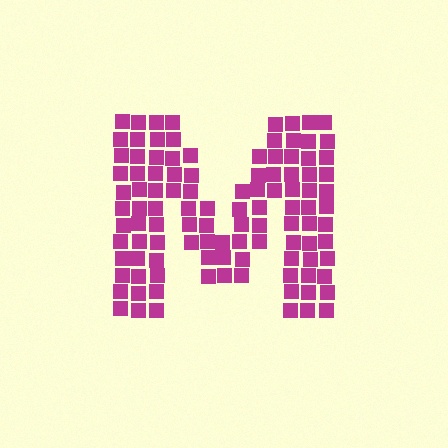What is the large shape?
The large shape is the letter M.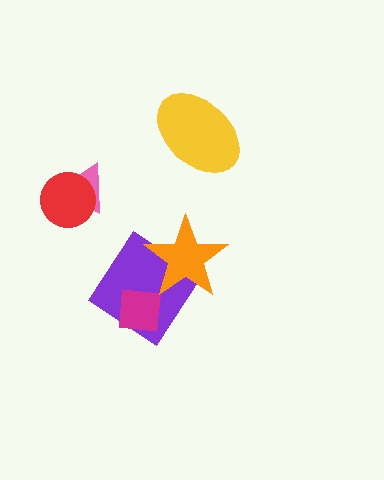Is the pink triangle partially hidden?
Yes, it is partially covered by another shape.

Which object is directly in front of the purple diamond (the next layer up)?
The magenta square is directly in front of the purple diamond.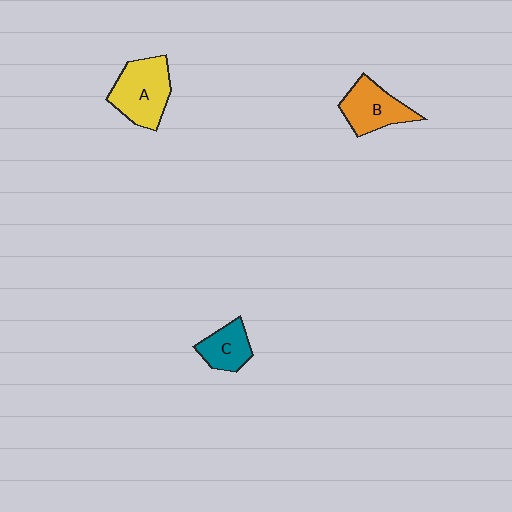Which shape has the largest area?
Shape A (yellow).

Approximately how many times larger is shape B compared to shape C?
Approximately 1.4 times.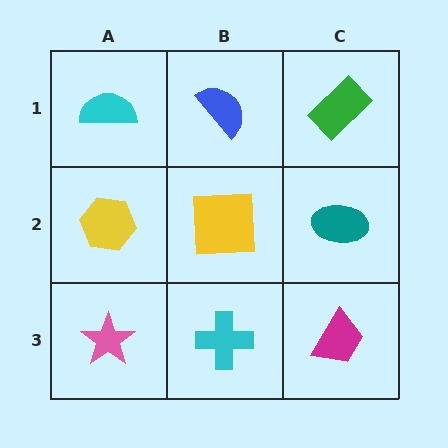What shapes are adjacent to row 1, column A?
A yellow hexagon (row 2, column A), a blue semicircle (row 1, column B).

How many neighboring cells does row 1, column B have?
3.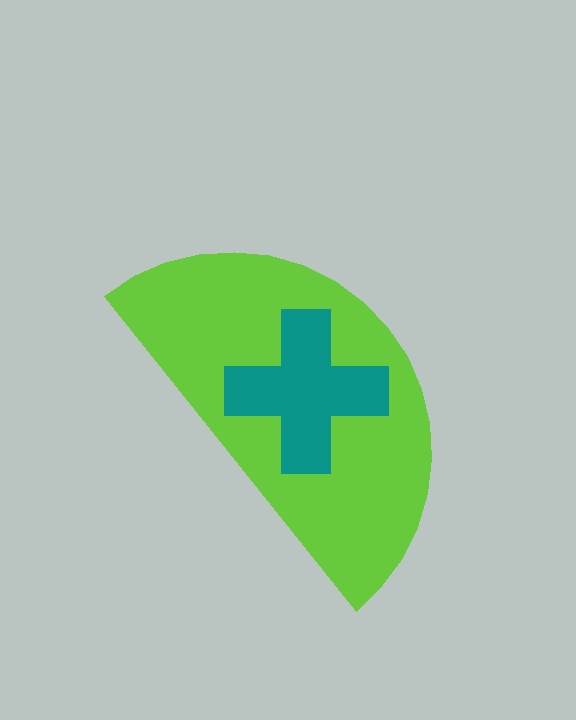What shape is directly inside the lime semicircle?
The teal cross.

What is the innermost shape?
The teal cross.